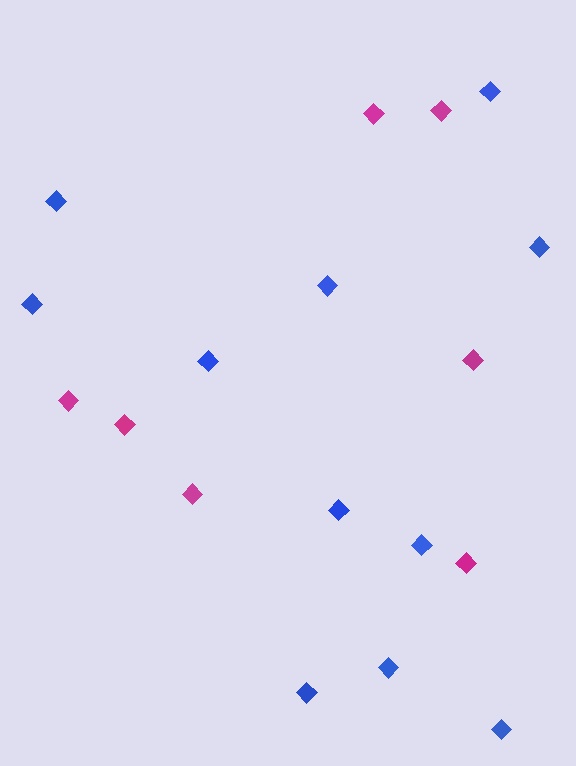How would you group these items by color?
There are 2 groups: one group of magenta diamonds (7) and one group of blue diamonds (11).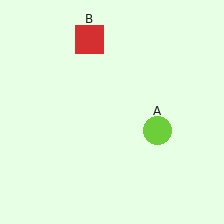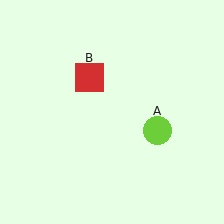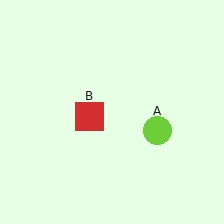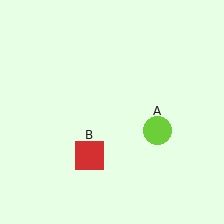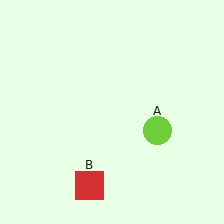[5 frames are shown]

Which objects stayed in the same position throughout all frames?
Lime circle (object A) remained stationary.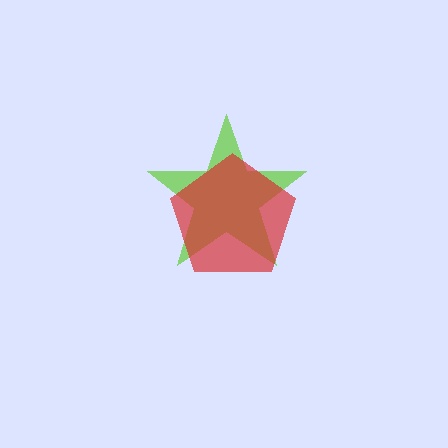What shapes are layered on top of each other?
The layered shapes are: a lime star, a red pentagon.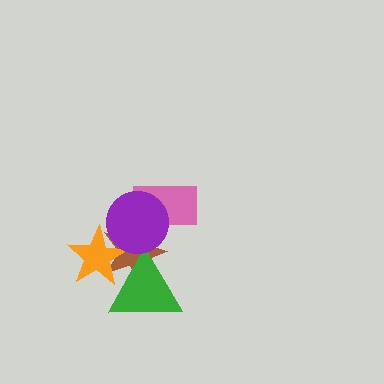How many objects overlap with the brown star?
4 objects overlap with the brown star.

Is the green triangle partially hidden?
Yes, it is partially covered by another shape.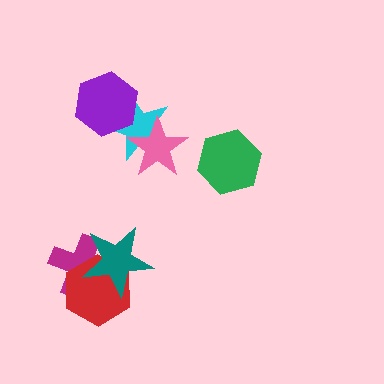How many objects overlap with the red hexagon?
2 objects overlap with the red hexagon.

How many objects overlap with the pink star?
1 object overlaps with the pink star.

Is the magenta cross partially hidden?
Yes, it is partially covered by another shape.